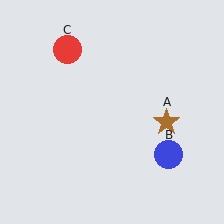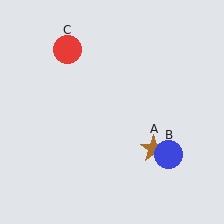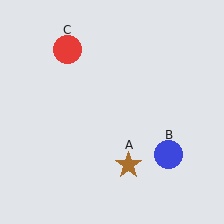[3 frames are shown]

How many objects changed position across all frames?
1 object changed position: brown star (object A).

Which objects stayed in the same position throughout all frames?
Blue circle (object B) and red circle (object C) remained stationary.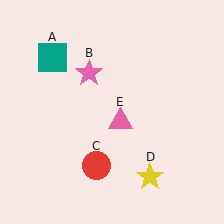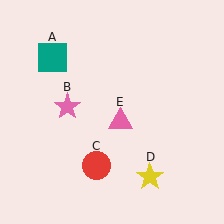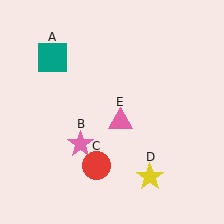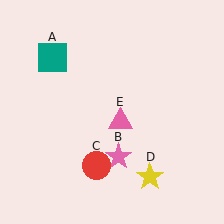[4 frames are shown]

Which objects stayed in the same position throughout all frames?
Teal square (object A) and red circle (object C) and yellow star (object D) and pink triangle (object E) remained stationary.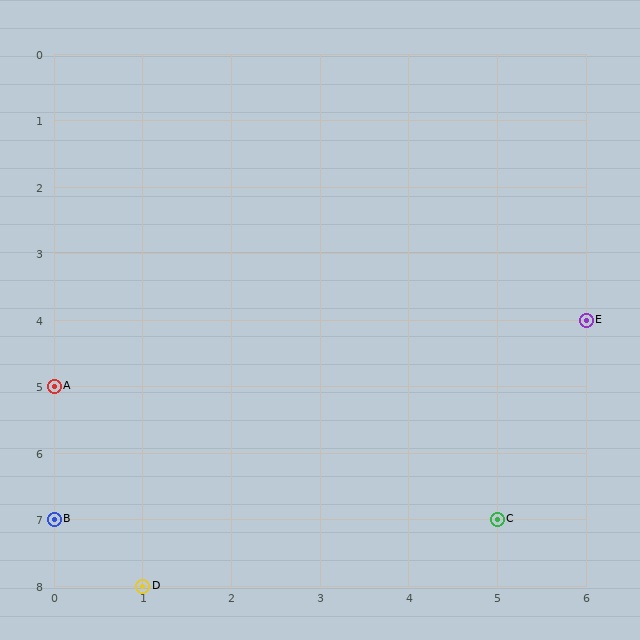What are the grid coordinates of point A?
Point A is at grid coordinates (0, 5).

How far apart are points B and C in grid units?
Points B and C are 5 columns apart.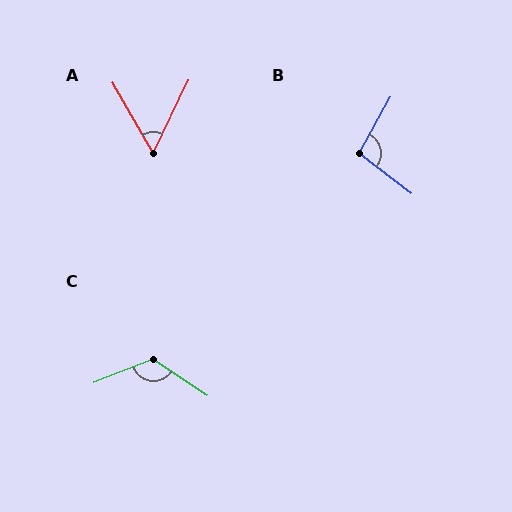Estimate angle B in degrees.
Approximately 99 degrees.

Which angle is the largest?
C, at approximately 125 degrees.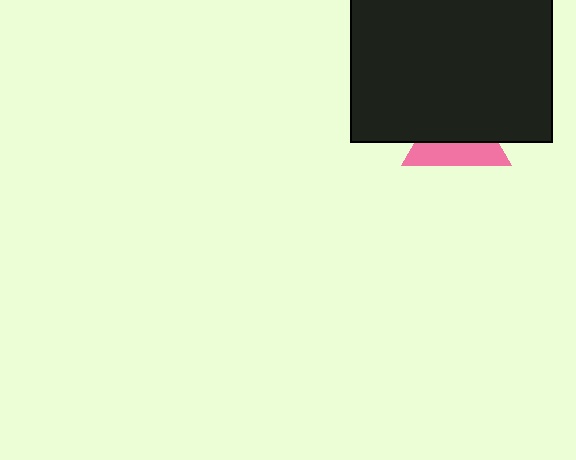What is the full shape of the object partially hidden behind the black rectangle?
The partially hidden object is a pink triangle.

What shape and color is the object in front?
The object in front is a black rectangle.